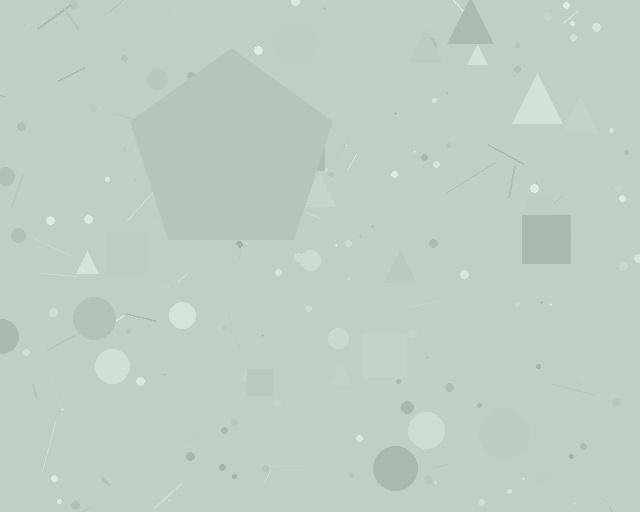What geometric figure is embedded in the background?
A pentagon is embedded in the background.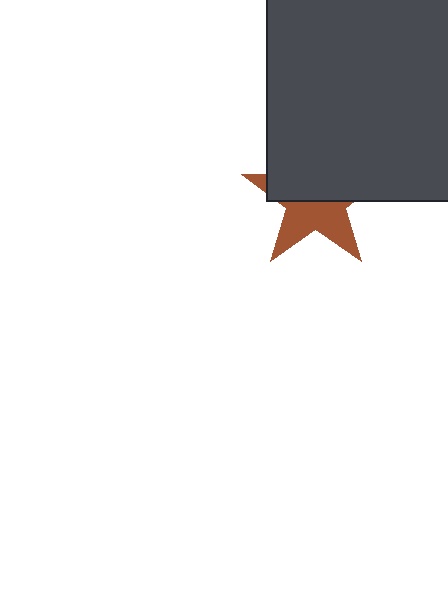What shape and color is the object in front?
The object in front is a dark gray square.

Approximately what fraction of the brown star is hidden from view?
Roughly 55% of the brown star is hidden behind the dark gray square.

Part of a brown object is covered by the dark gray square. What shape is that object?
It is a star.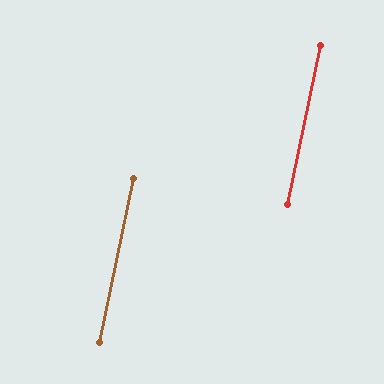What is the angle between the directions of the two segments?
Approximately 0 degrees.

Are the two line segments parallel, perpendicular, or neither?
Parallel — their directions differ by only 0.2°.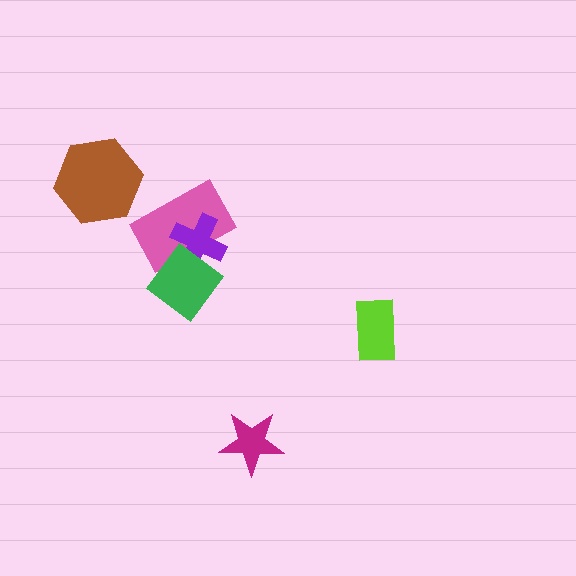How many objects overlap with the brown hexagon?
0 objects overlap with the brown hexagon.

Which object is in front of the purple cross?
The green diamond is in front of the purple cross.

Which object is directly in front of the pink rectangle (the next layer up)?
The purple cross is directly in front of the pink rectangle.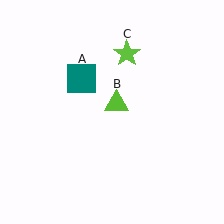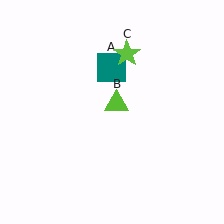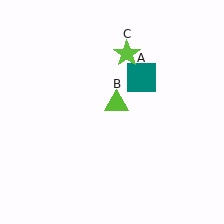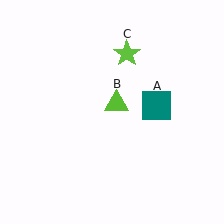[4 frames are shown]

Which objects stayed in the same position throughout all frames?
Lime triangle (object B) and lime star (object C) remained stationary.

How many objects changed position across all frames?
1 object changed position: teal square (object A).